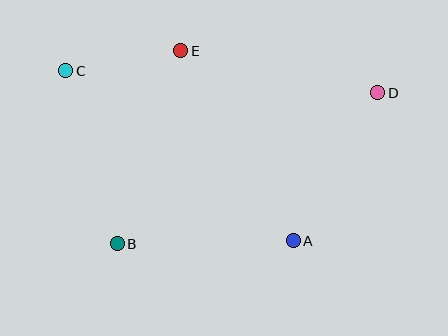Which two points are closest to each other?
Points C and E are closest to each other.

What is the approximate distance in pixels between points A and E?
The distance between A and E is approximately 221 pixels.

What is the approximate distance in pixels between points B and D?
The distance between B and D is approximately 301 pixels.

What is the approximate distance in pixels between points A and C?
The distance between A and C is approximately 284 pixels.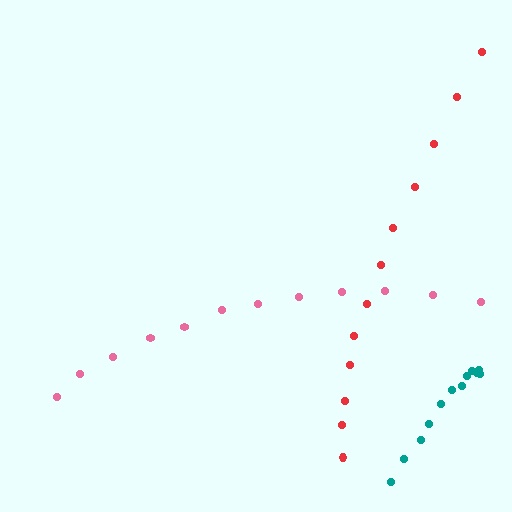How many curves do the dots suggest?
There are 3 distinct paths.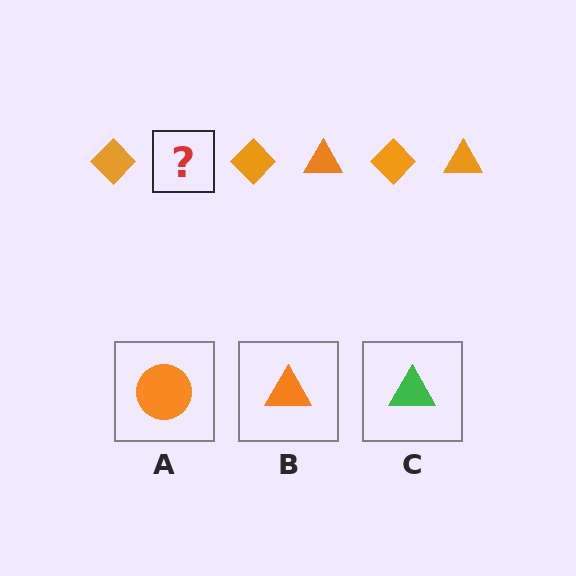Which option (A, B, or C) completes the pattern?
B.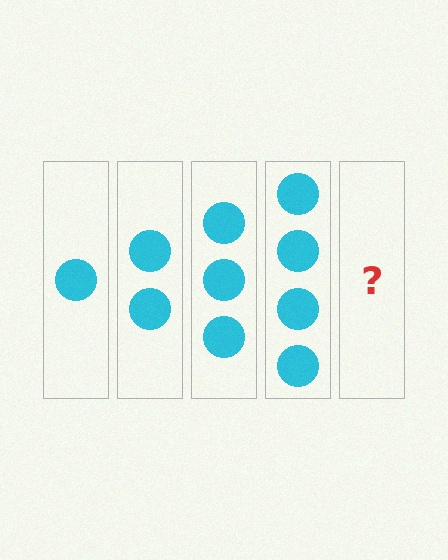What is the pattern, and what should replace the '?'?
The pattern is that each step adds one more circle. The '?' should be 5 circles.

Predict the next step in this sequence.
The next step is 5 circles.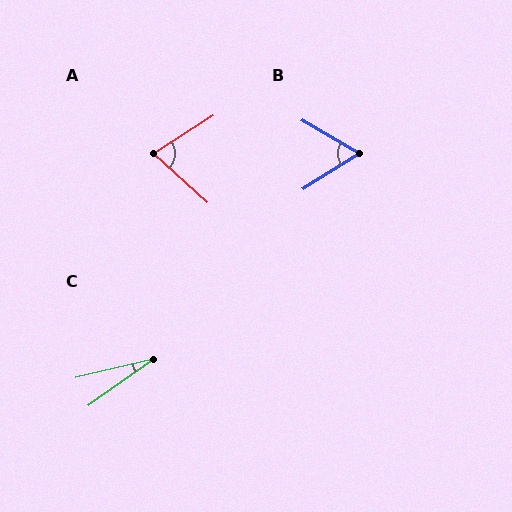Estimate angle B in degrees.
Approximately 62 degrees.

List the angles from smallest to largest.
C (22°), B (62°), A (75°).